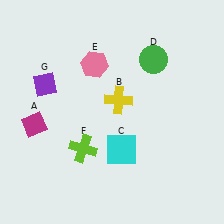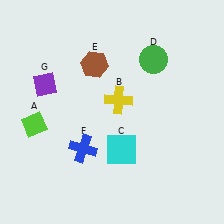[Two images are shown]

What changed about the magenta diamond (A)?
In Image 1, A is magenta. In Image 2, it changed to lime.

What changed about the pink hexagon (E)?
In Image 1, E is pink. In Image 2, it changed to brown.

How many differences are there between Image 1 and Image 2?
There are 3 differences between the two images.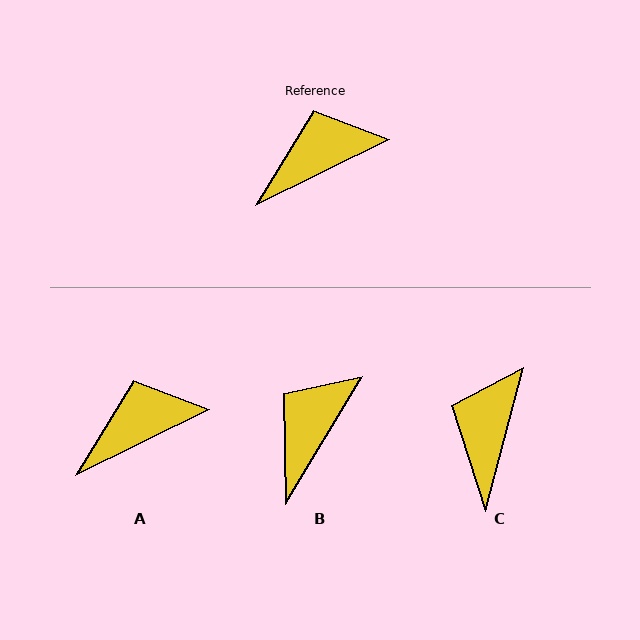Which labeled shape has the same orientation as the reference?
A.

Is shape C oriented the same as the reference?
No, it is off by about 49 degrees.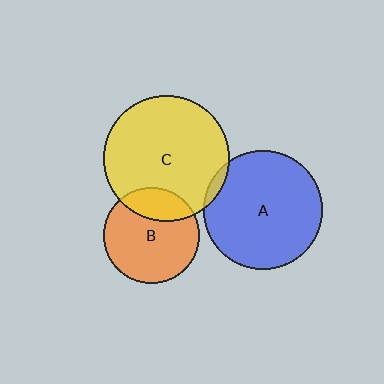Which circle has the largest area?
Circle C (yellow).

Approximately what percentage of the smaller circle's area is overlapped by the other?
Approximately 25%.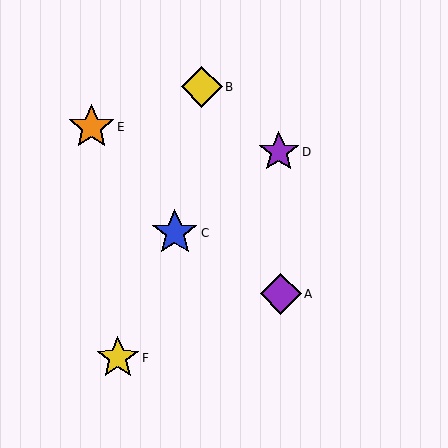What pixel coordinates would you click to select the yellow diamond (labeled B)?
Click at (202, 87) to select the yellow diamond B.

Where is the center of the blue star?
The center of the blue star is at (175, 233).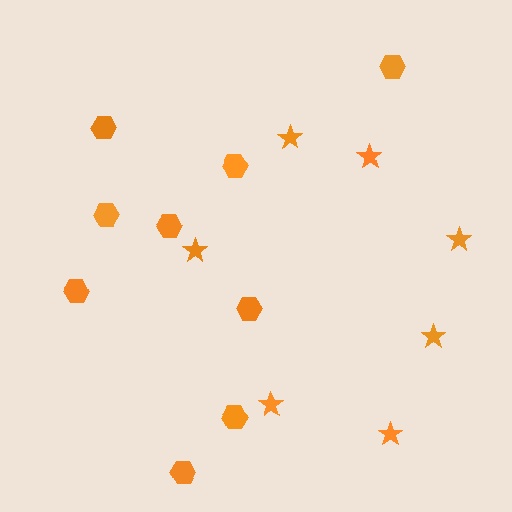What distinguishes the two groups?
There are 2 groups: one group of stars (7) and one group of hexagons (9).